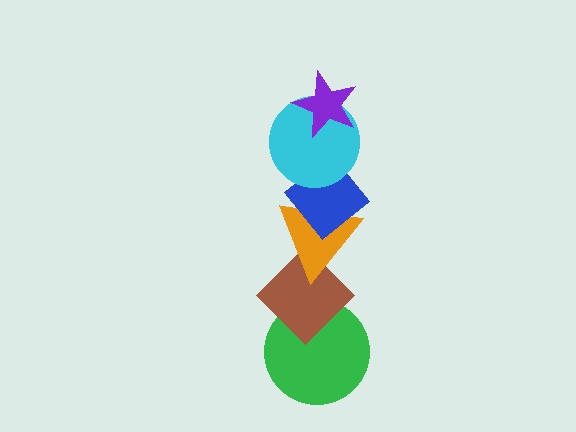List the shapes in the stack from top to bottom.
From top to bottom: the purple star, the cyan circle, the blue diamond, the orange triangle, the brown diamond, the green circle.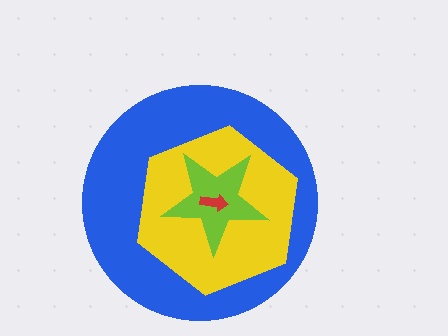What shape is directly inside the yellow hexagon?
The lime star.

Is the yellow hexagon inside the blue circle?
Yes.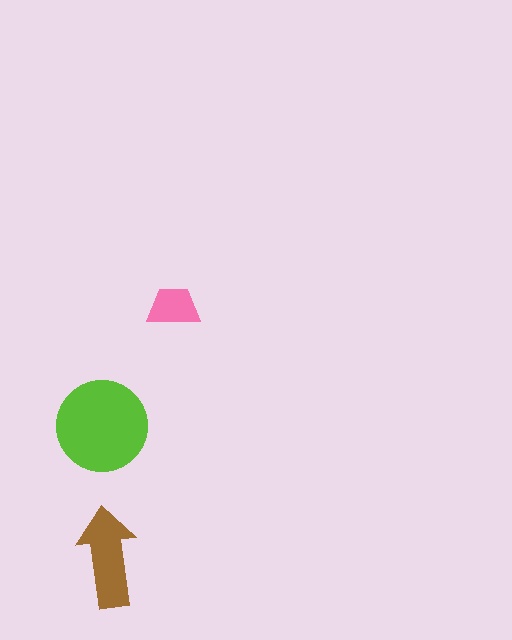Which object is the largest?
The lime circle.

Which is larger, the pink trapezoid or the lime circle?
The lime circle.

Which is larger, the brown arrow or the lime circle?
The lime circle.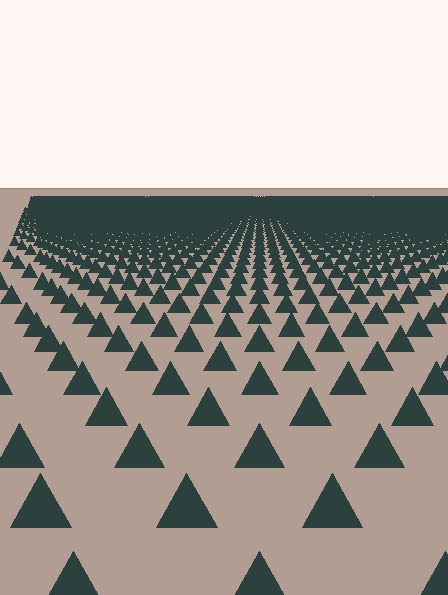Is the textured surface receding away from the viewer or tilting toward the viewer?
The surface is receding away from the viewer. Texture elements get smaller and denser toward the top.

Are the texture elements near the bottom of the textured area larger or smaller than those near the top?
Larger. Near the bottom, elements are closer to the viewer and appear at a bigger on-screen size.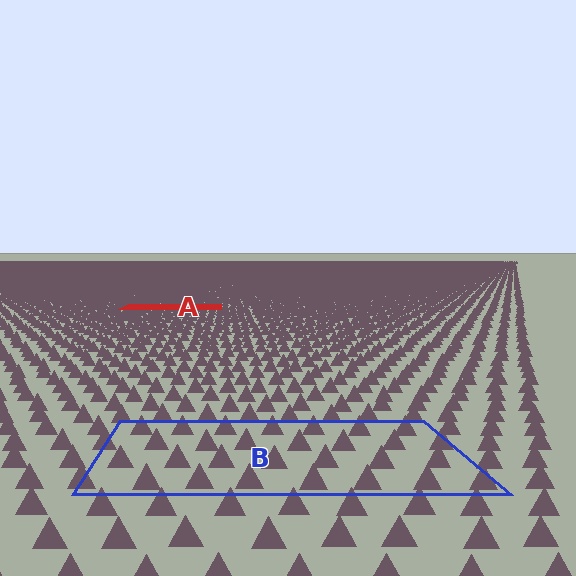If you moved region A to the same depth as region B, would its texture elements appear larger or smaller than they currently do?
They would appear larger. At a closer depth, the same texture elements are projected at a bigger on-screen size.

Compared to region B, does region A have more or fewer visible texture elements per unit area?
Region A has more texture elements per unit area — they are packed more densely because it is farther away.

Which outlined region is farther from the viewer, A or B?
Region A is farther from the viewer — the texture elements inside it appear smaller and more densely packed.